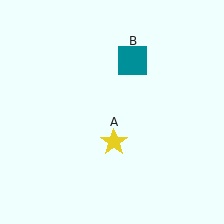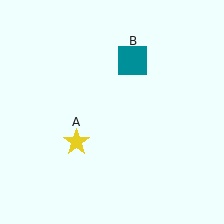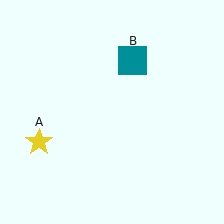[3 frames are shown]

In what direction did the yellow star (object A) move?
The yellow star (object A) moved left.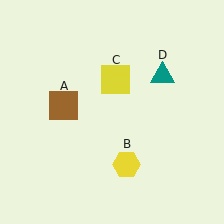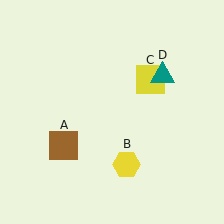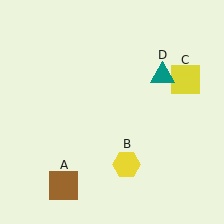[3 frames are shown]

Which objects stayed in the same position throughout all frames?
Yellow hexagon (object B) and teal triangle (object D) remained stationary.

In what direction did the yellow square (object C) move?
The yellow square (object C) moved right.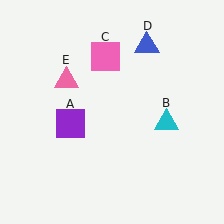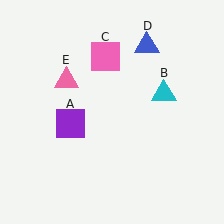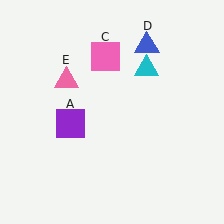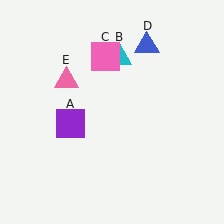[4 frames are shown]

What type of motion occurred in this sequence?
The cyan triangle (object B) rotated counterclockwise around the center of the scene.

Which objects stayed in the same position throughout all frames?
Purple square (object A) and pink square (object C) and blue triangle (object D) and pink triangle (object E) remained stationary.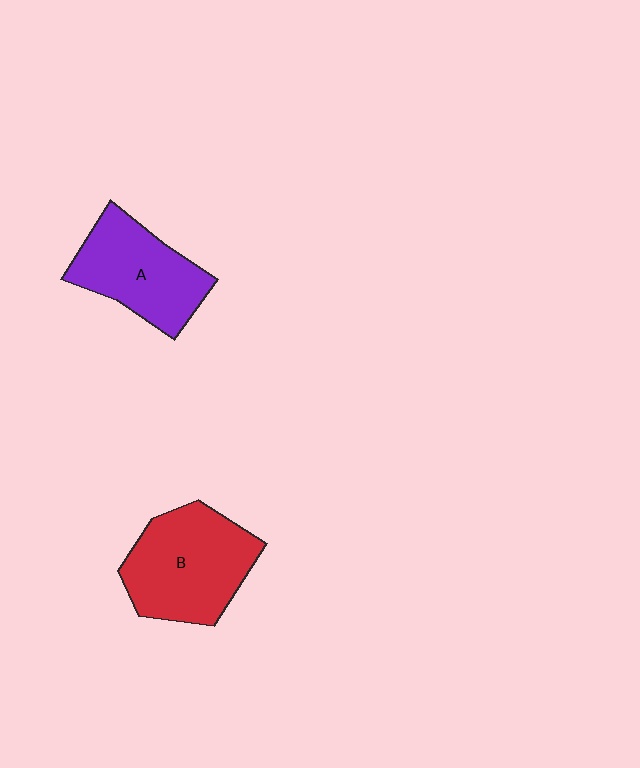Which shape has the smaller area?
Shape A (purple).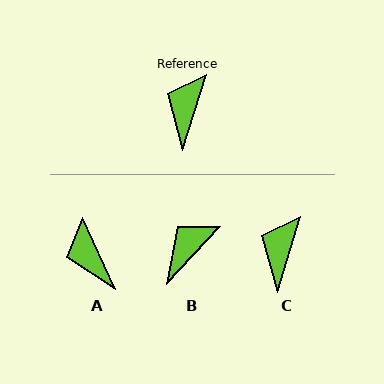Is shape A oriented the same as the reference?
No, it is off by about 42 degrees.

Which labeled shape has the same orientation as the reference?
C.